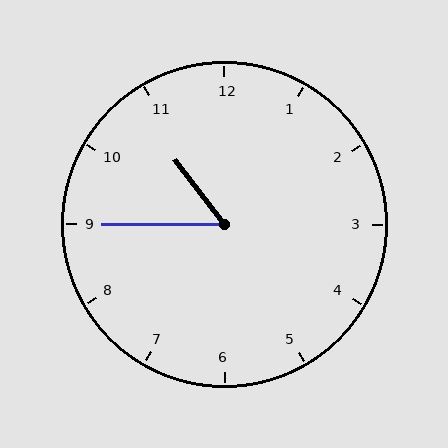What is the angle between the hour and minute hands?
Approximately 52 degrees.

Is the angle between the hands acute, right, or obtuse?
It is acute.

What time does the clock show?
10:45.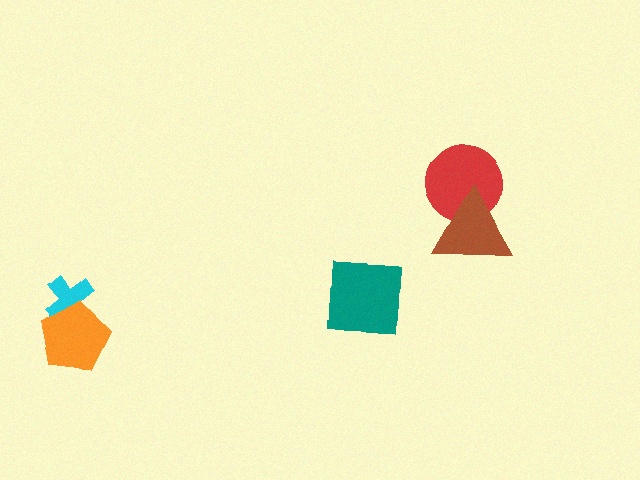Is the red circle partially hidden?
Yes, it is partially covered by another shape.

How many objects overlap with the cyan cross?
1 object overlaps with the cyan cross.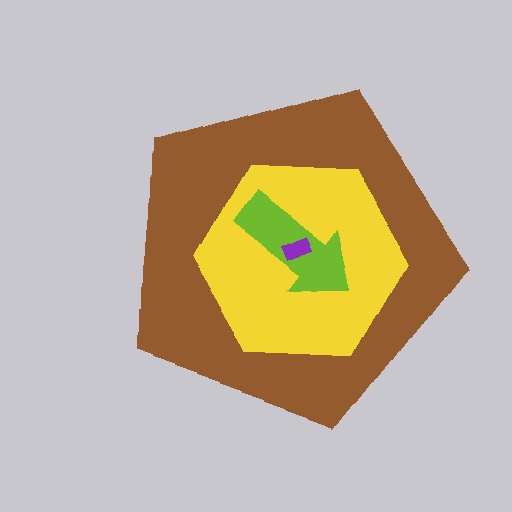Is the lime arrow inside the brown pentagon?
Yes.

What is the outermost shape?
The brown pentagon.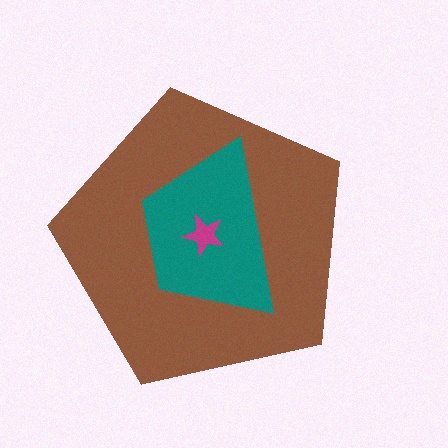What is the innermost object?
The magenta star.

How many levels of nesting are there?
3.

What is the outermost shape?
The brown pentagon.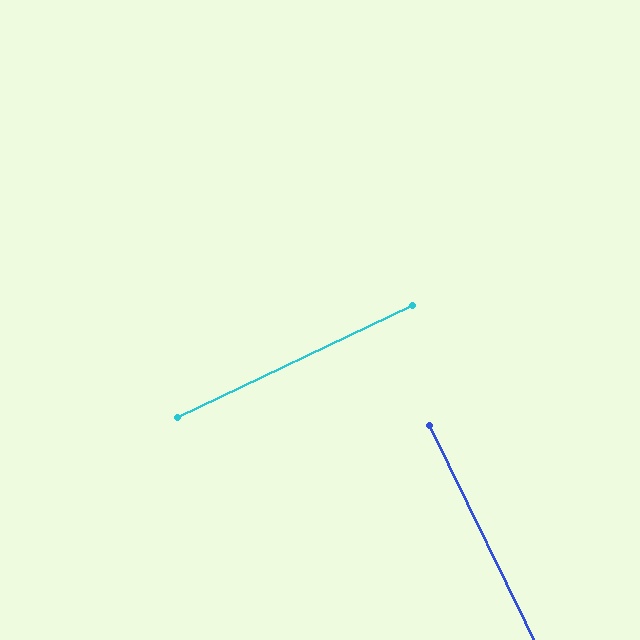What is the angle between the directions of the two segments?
Approximately 90 degrees.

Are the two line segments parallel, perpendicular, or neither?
Perpendicular — they meet at approximately 90°.